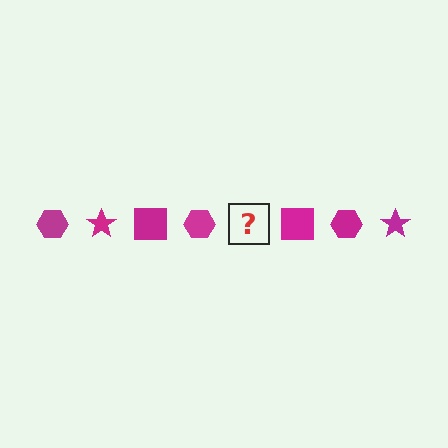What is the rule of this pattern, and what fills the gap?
The rule is that the pattern cycles through hexagon, star, square shapes in magenta. The gap should be filled with a magenta star.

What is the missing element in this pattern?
The missing element is a magenta star.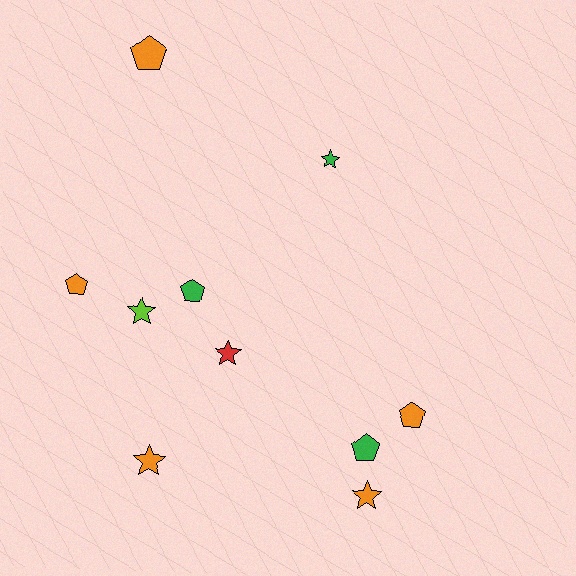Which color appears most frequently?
Orange, with 5 objects.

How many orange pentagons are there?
There are 3 orange pentagons.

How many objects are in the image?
There are 10 objects.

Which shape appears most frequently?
Star, with 5 objects.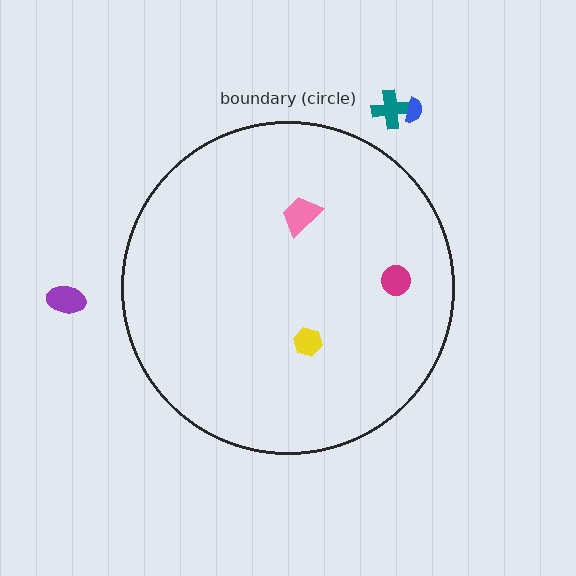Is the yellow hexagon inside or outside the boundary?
Inside.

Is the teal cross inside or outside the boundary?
Outside.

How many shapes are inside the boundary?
3 inside, 3 outside.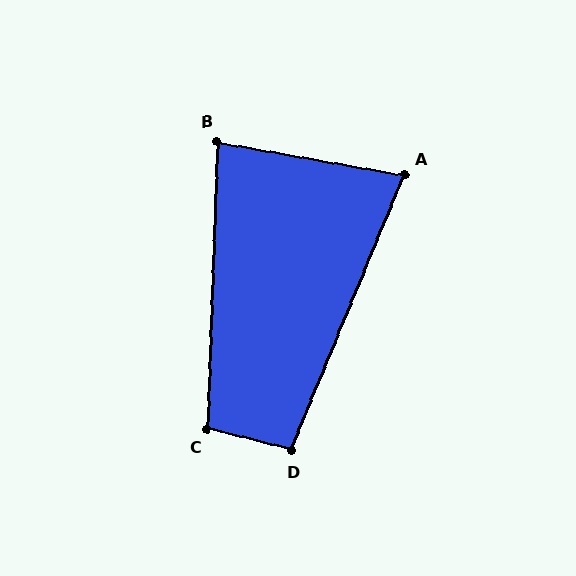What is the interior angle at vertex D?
Approximately 98 degrees (obtuse).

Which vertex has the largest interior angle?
C, at approximately 102 degrees.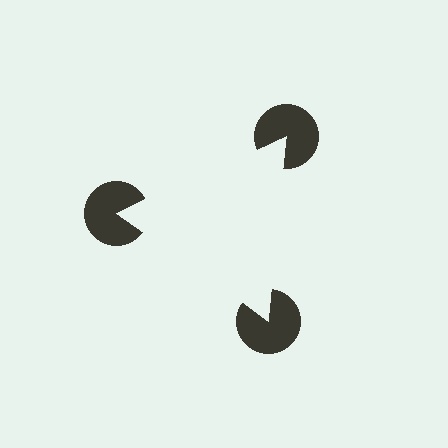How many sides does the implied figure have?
3 sides.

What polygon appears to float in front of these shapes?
An illusory triangle — its edges are inferred from the aligned wedge cuts in the pac-man discs, not physically drawn.